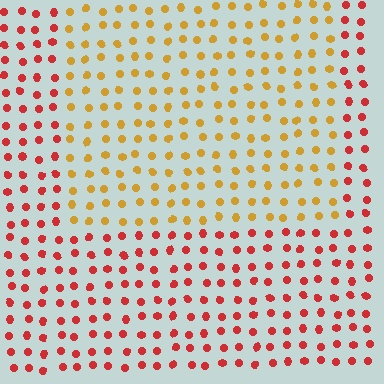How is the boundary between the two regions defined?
The boundary is defined purely by a slight shift in hue (about 44 degrees). Spacing, size, and orientation are identical on both sides.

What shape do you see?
I see a rectangle.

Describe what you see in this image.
The image is filled with small red elements in a uniform arrangement. A rectangle-shaped region is visible where the elements are tinted to a slightly different hue, forming a subtle color boundary.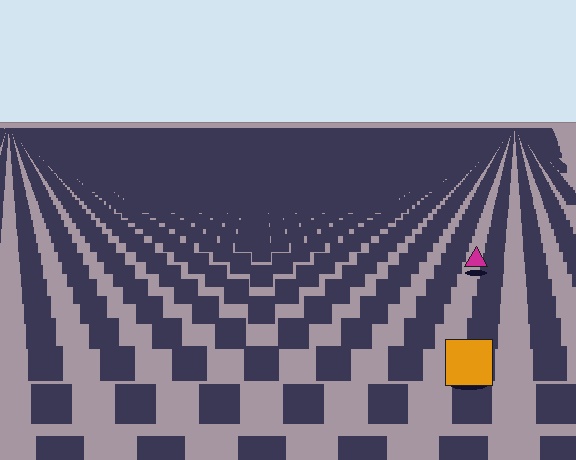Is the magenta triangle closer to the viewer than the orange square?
No. The orange square is closer — you can tell from the texture gradient: the ground texture is coarser near it.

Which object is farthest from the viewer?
The magenta triangle is farthest from the viewer. It appears smaller and the ground texture around it is denser.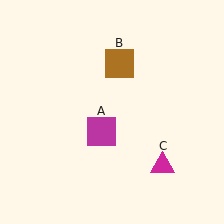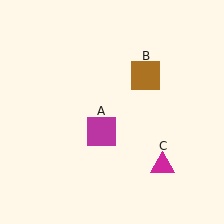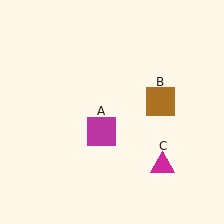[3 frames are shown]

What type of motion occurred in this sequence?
The brown square (object B) rotated clockwise around the center of the scene.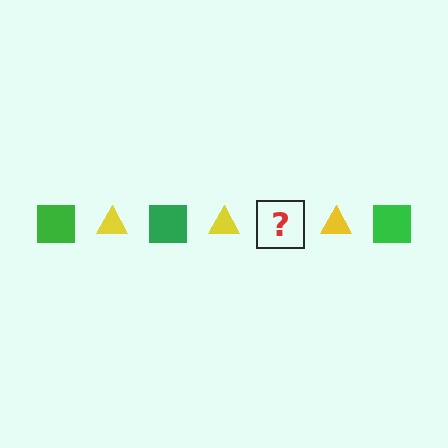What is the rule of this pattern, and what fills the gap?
The rule is that the pattern alternates between green square and yellow triangle. The gap should be filled with a green square.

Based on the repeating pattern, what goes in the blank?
The blank should be a green square.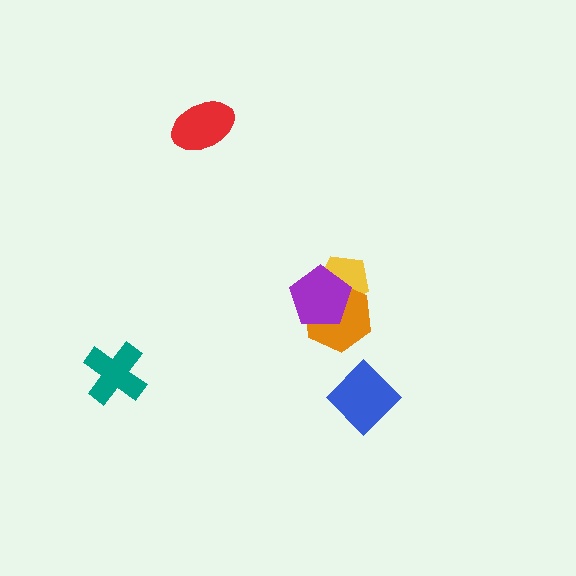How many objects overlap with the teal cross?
0 objects overlap with the teal cross.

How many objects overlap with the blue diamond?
0 objects overlap with the blue diamond.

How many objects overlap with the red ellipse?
0 objects overlap with the red ellipse.